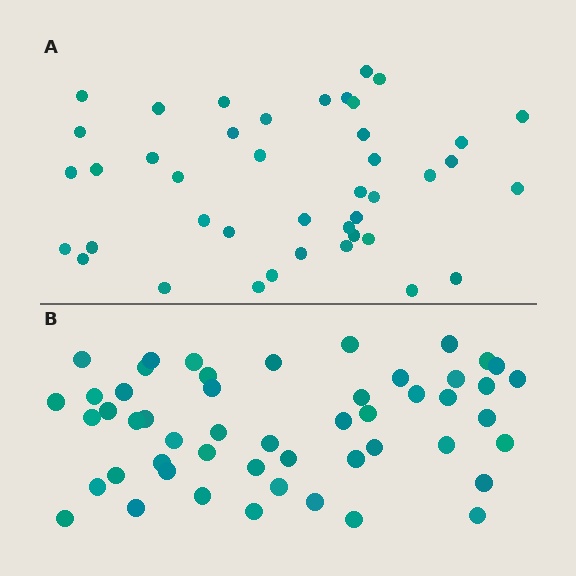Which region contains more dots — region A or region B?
Region B (the bottom region) has more dots.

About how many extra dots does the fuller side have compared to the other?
Region B has roughly 8 or so more dots than region A.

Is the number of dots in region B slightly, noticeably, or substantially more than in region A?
Region B has only slightly more — the two regions are fairly close. The ratio is roughly 1.2 to 1.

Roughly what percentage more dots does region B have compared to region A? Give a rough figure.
About 20% more.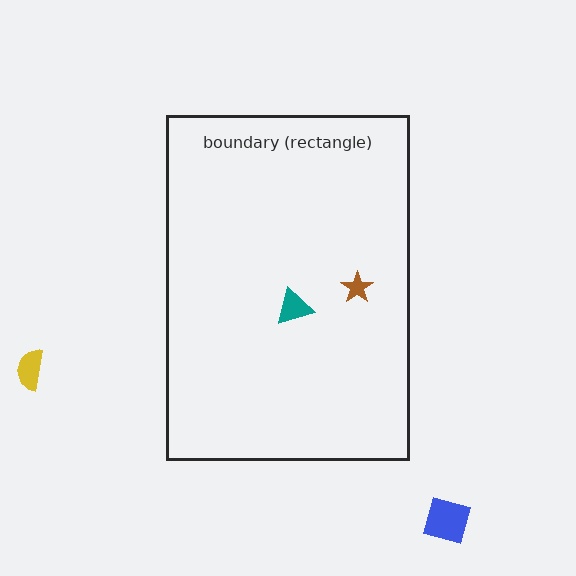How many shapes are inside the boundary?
2 inside, 2 outside.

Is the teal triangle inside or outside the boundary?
Inside.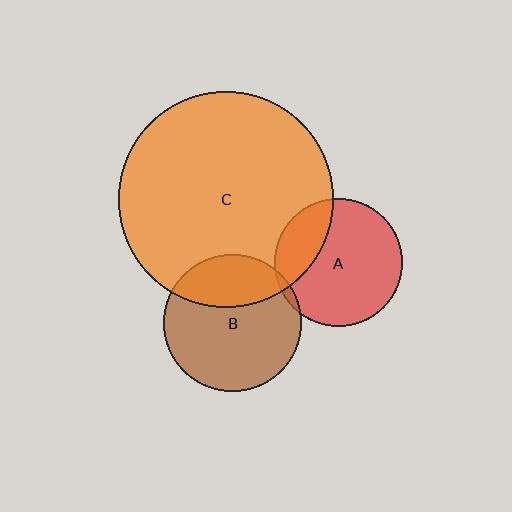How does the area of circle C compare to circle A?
Approximately 2.8 times.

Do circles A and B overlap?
Yes.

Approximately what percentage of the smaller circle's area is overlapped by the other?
Approximately 5%.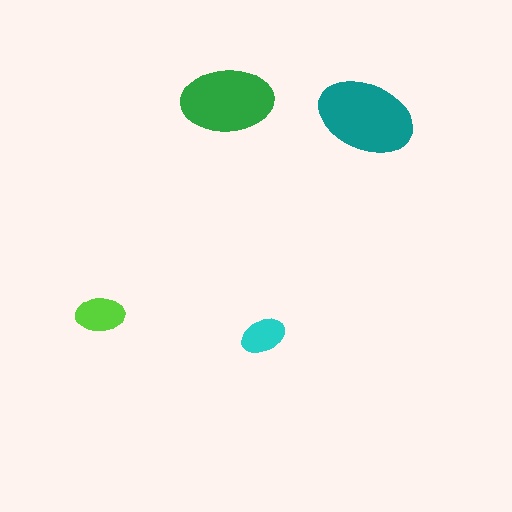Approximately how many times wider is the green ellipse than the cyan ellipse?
About 2 times wider.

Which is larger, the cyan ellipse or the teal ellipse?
The teal one.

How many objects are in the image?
There are 4 objects in the image.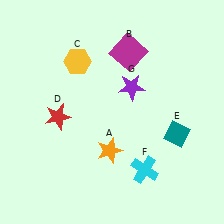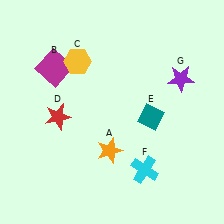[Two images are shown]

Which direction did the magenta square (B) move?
The magenta square (B) moved left.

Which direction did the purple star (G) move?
The purple star (G) moved right.